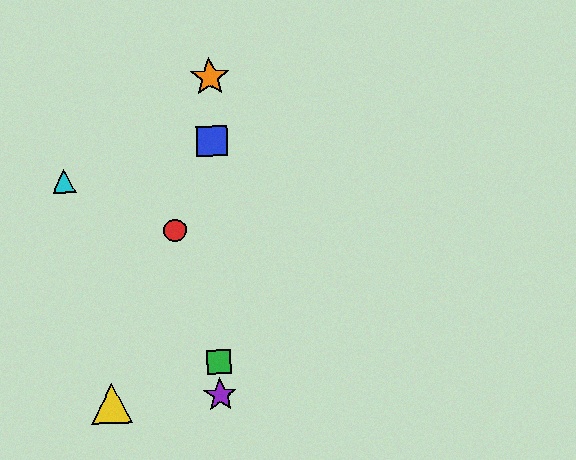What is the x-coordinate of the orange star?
The orange star is at x≈210.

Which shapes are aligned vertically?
The blue square, the green square, the purple star, the orange star are aligned vertically.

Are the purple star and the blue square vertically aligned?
Yes, both are at x≈220.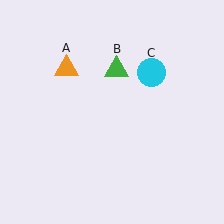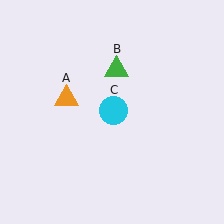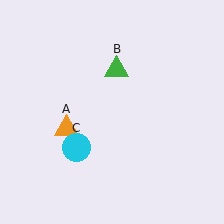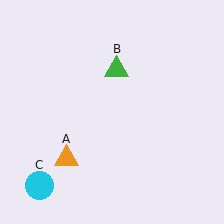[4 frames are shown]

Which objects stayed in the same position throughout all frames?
Green triangle (object B) remained stationary.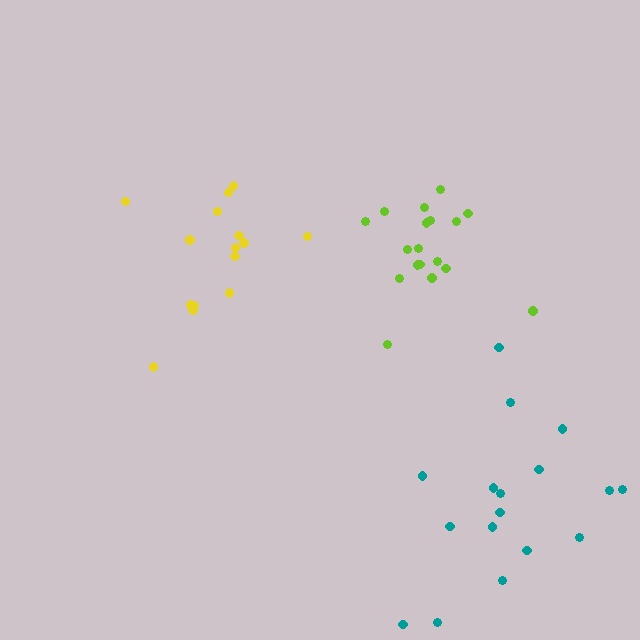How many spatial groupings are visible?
There are 3 spatial groupings.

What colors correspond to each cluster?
The clusters are colored: lime, yellow, teal.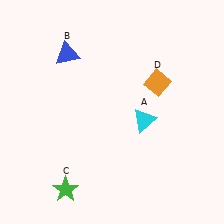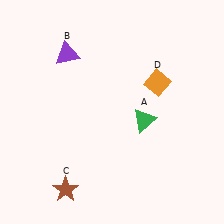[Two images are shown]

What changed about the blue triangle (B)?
In Image 1, B is blue. In Image 2, it changed to purple.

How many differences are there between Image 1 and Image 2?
There are 3 differences between the two images.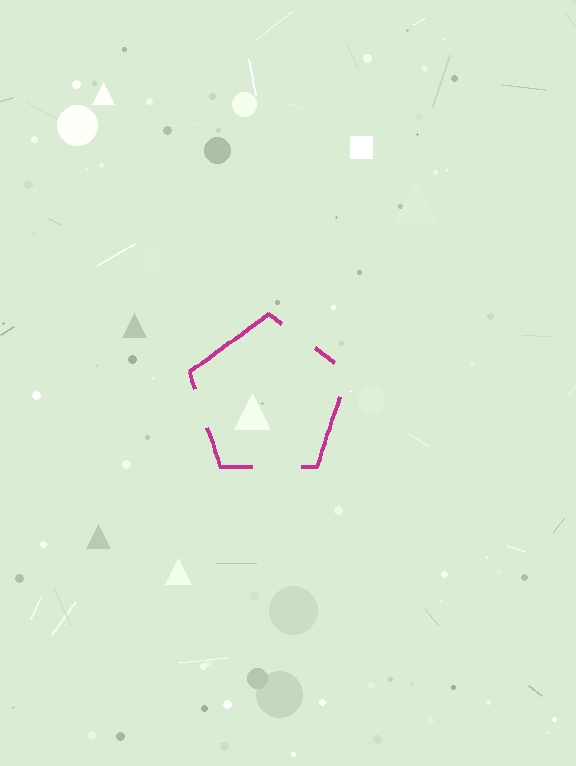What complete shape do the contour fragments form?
The contour fragments form a pentagon.